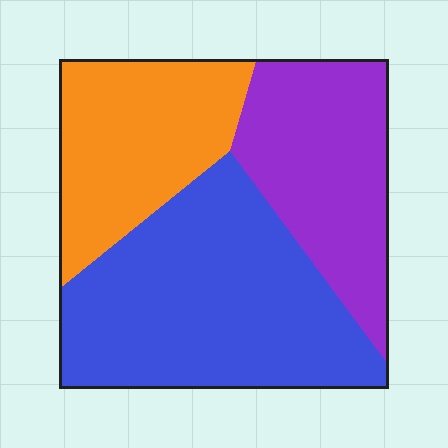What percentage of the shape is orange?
Orange takes up about one quarter (1/4) of the shape.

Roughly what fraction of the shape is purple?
Purple takes up about one quarter (1/4) of the shape.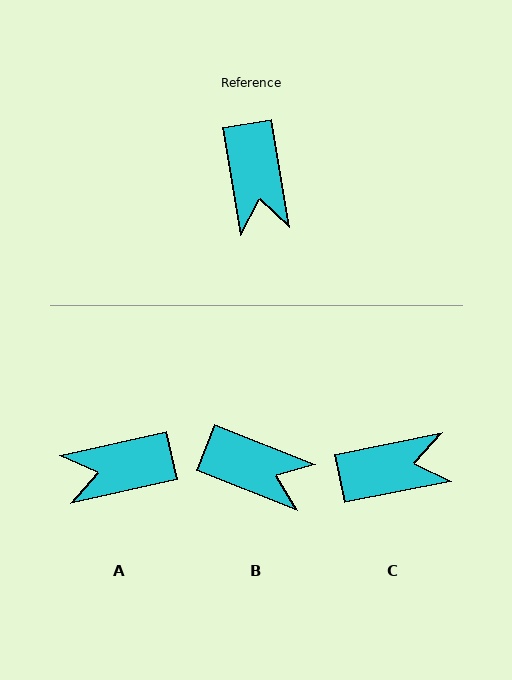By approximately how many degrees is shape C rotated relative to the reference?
Approximately 92 degrees counter-clockwise.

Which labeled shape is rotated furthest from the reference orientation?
C, about 92 degrees away.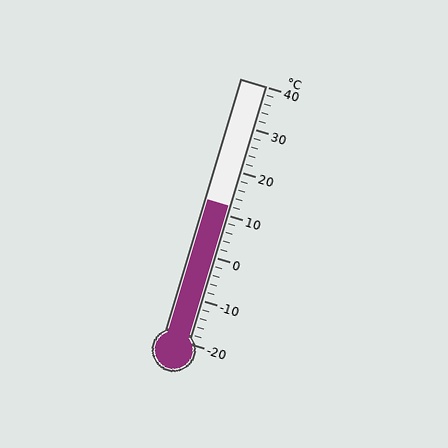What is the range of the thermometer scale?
The thermometer scale ranges from -20°C to 40°C.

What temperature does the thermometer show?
The thermometer shows approximately 12°C.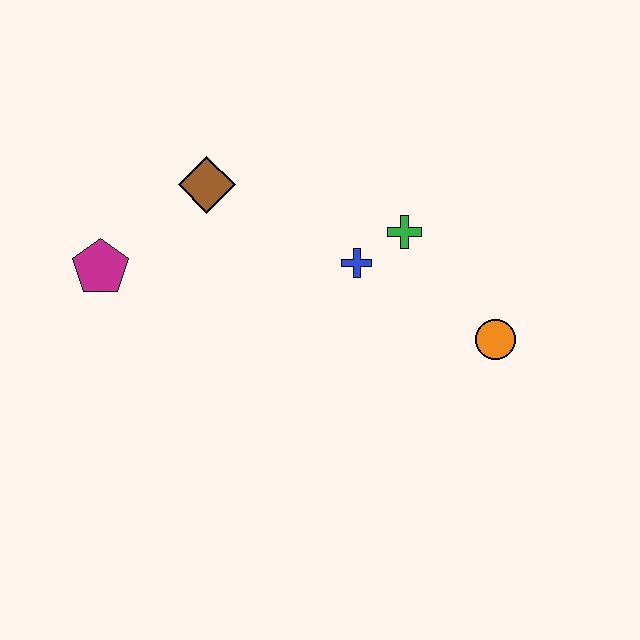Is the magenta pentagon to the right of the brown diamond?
No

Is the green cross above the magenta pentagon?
Yes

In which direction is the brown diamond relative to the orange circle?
The brown diamond is to the left of the orange circle.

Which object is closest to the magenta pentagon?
The brown diamond is closest to the magenta pentagon.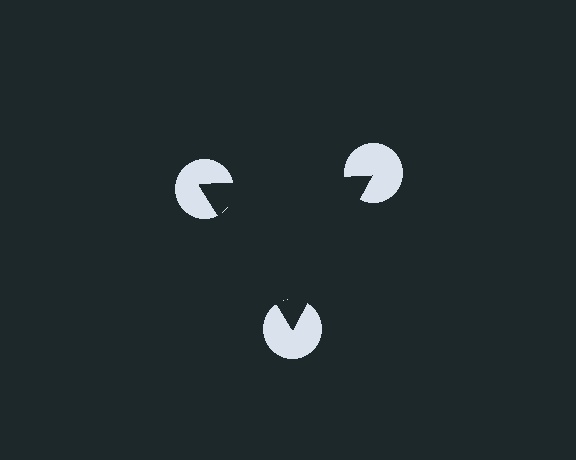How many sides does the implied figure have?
3 sides.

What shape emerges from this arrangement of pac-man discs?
An illusory triangle — its edges are inferred from the aligned wedge cuts in the pac-man discs, not physically drawn.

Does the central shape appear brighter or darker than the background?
It typically appears slightly darker than the background, even though no actual brightness change is drawn.